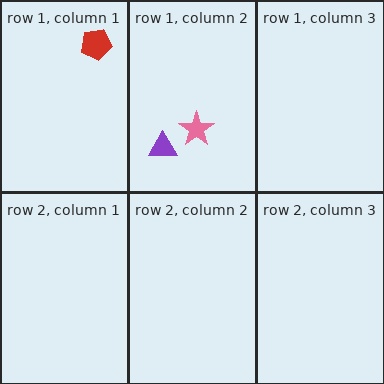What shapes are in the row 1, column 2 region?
The pink star, the purple triangle.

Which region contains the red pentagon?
The row 1, column 1 region.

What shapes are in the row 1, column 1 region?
The red pentagon.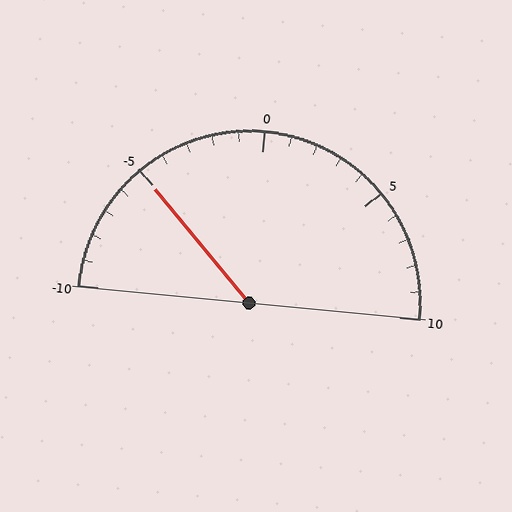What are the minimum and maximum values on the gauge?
The gauge ranges from -10 to 10.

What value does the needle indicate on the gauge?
The needle indicates approximately -5.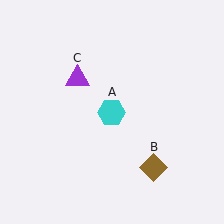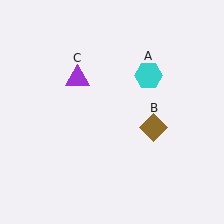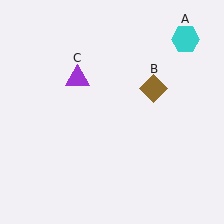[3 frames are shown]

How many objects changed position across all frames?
2 objects changed position: cyan hexagon (object A), brown diamond (object B).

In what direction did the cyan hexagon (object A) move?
The cyan hexagon (object A) moved up and to the right.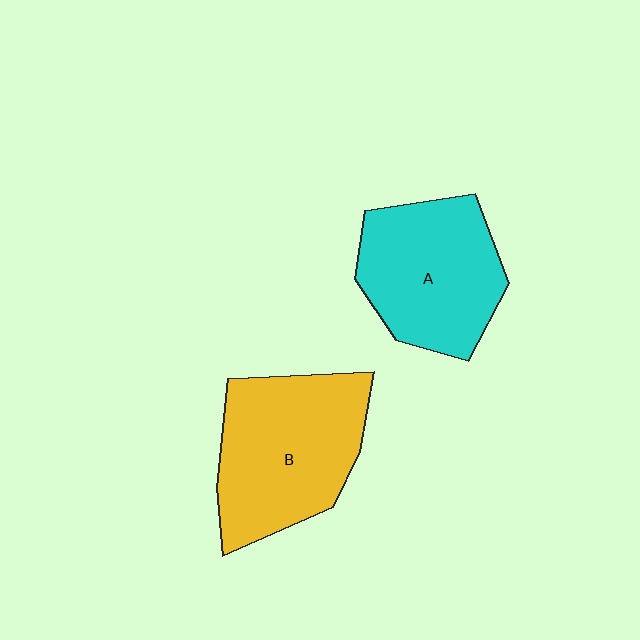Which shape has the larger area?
Shape B (yellow).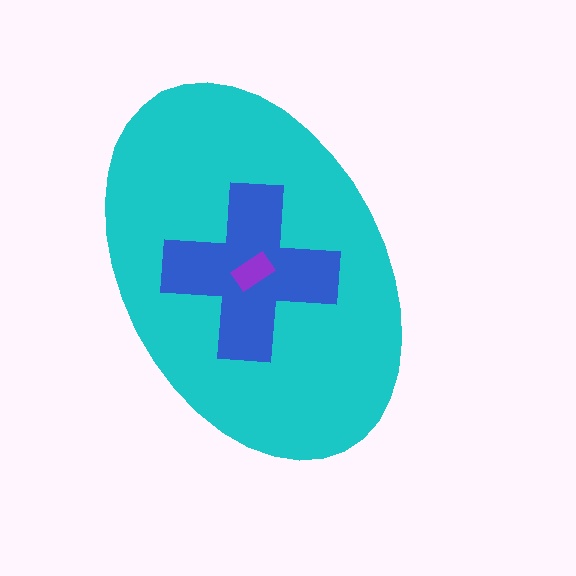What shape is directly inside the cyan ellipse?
The blue cross.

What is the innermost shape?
The purple rectangle.